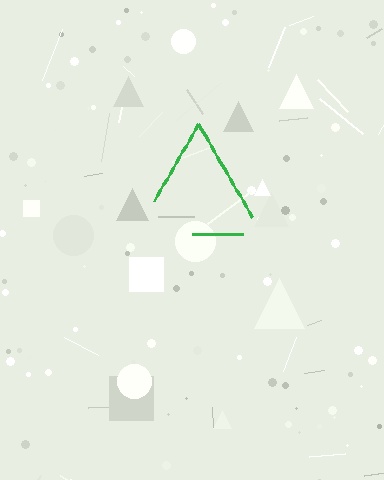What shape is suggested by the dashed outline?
The dashed outline suggests a triangle.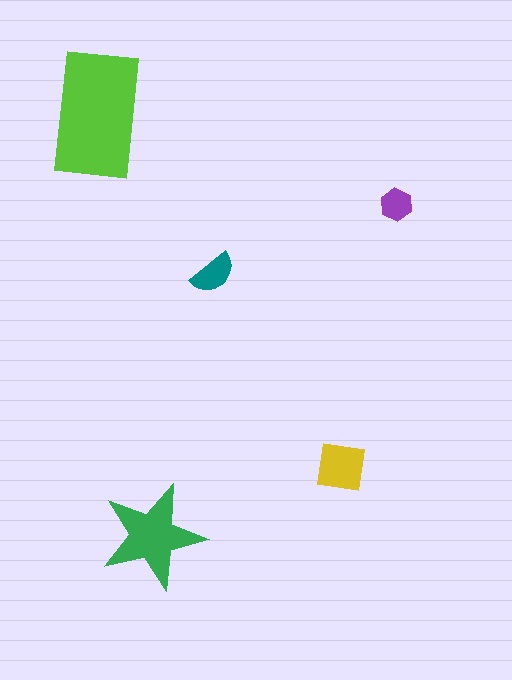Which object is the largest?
The lime rectangle.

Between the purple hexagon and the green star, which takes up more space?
The green star.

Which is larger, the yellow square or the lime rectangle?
The lime rectangle.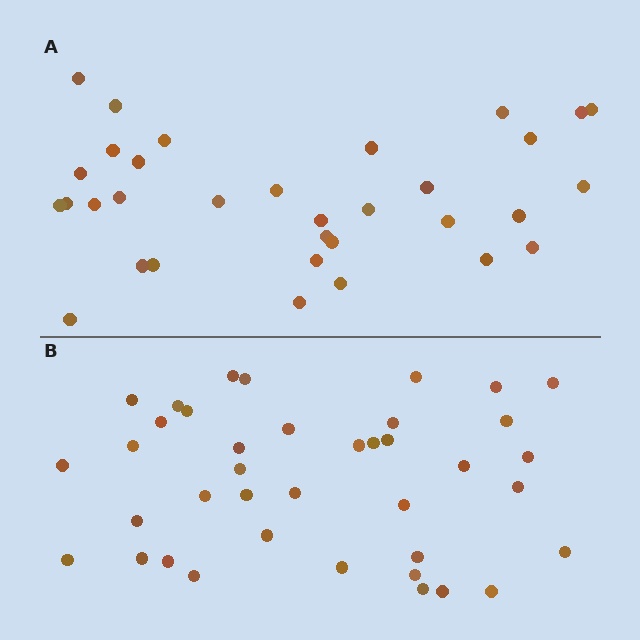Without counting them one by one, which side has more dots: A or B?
Region B (the bottom region) has more dots.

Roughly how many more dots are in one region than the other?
Region B has about 6 more dots than region A.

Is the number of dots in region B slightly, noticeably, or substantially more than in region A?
Region B has only slightly more — the two regions are fairly close. The ratio is roughly 1.2 to 1.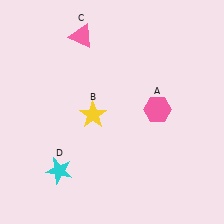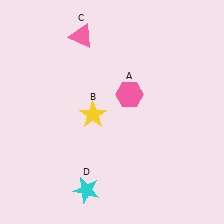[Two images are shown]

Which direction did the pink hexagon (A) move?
The pink hexagon (A) moved left.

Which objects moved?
The objects that moved are: the pink hexagon (A), the cyan star (D).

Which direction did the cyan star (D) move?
The cyan star (D) moved right.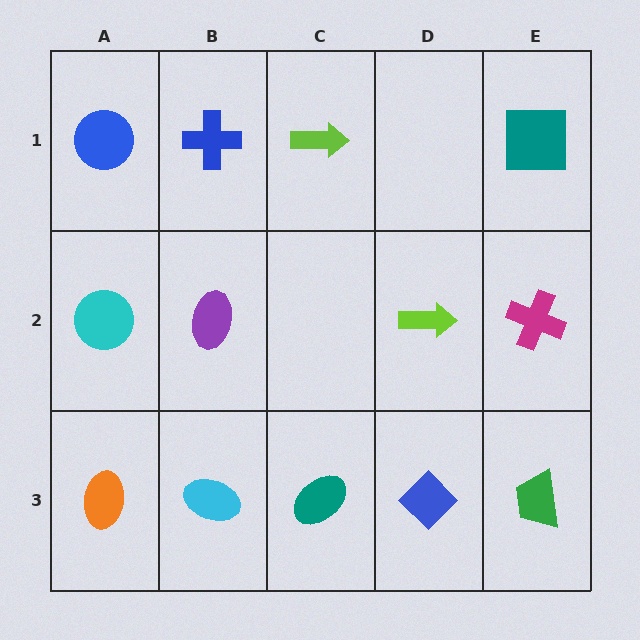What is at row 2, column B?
A purple ellipse.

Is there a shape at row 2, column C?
No, that cell is empty.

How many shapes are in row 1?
4 shapes.